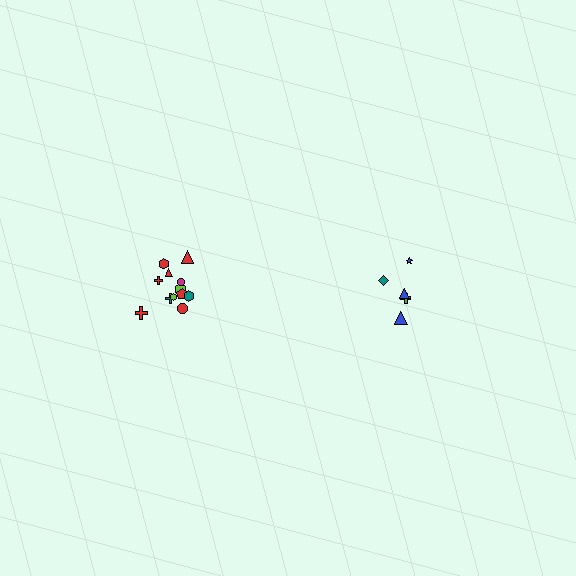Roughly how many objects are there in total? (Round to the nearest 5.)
Roughly 15 objects in total.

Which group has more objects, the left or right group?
The left group.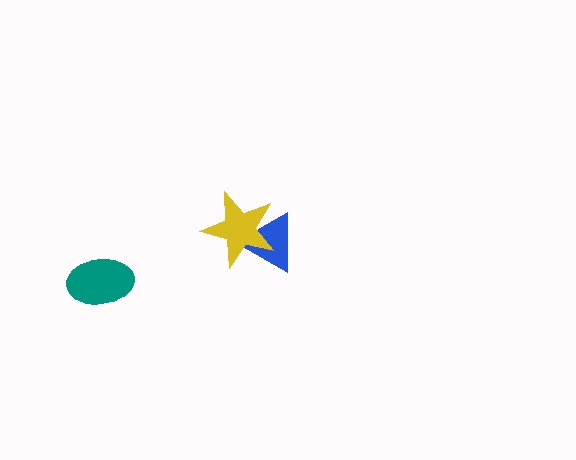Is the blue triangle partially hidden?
Yes, it is partially covered by another shape.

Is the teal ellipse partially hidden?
No, no other shape covers it.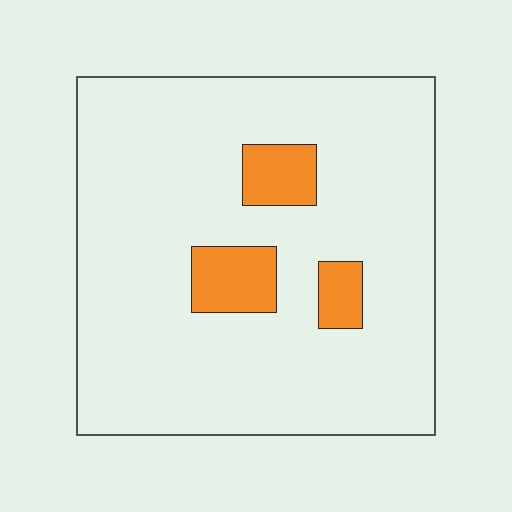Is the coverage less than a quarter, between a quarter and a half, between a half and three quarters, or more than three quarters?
Less than a quarter.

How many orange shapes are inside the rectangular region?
3.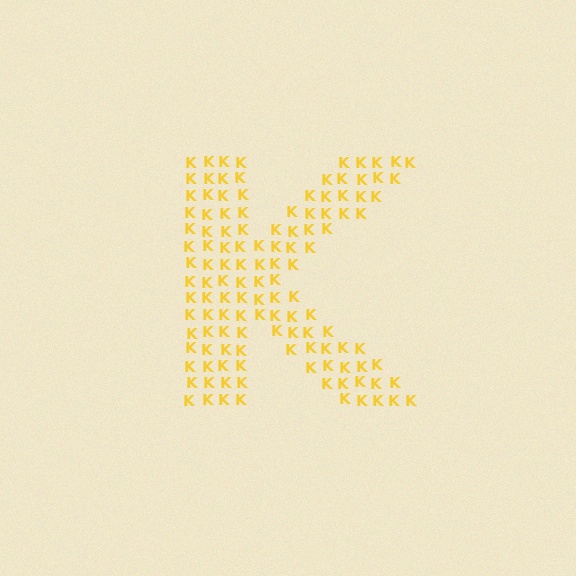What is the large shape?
The large shape is the letter K.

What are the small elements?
The small elements are letter K's.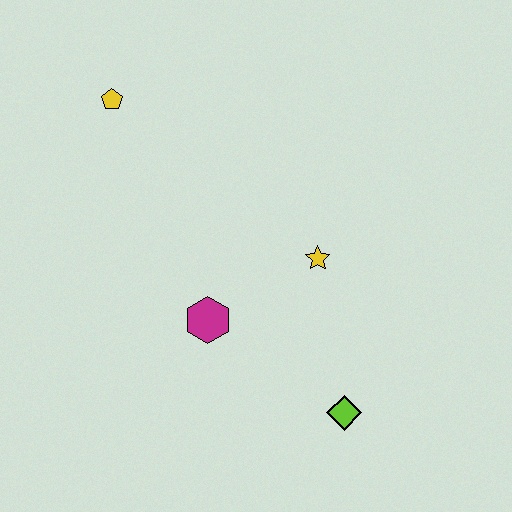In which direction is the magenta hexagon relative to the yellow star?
The magenta hexagon is to the left of the yellow star.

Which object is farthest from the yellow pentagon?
The lime diamond is farthest from the yellow pentagon.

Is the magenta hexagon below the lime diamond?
No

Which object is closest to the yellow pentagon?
The magenta hexagon is closest to the yellow pentagon.